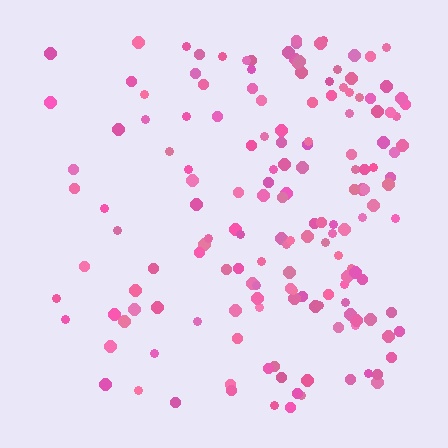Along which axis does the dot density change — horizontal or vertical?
Horizontal.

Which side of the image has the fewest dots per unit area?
The left.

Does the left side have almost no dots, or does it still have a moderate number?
Still a moderate number, just noticeably fewer than the right.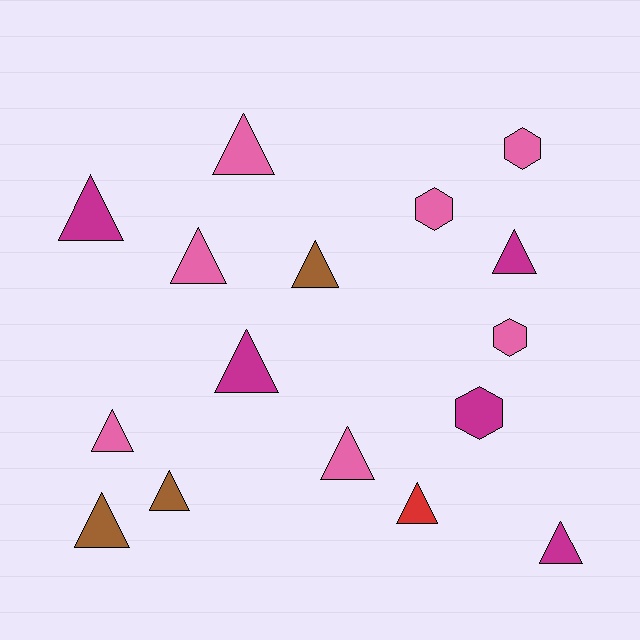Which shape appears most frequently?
Triangle, with 12 objects.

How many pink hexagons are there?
There are 3 pink hexagons.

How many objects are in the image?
There are 16 objects.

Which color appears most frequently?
Pink, with 7 objects.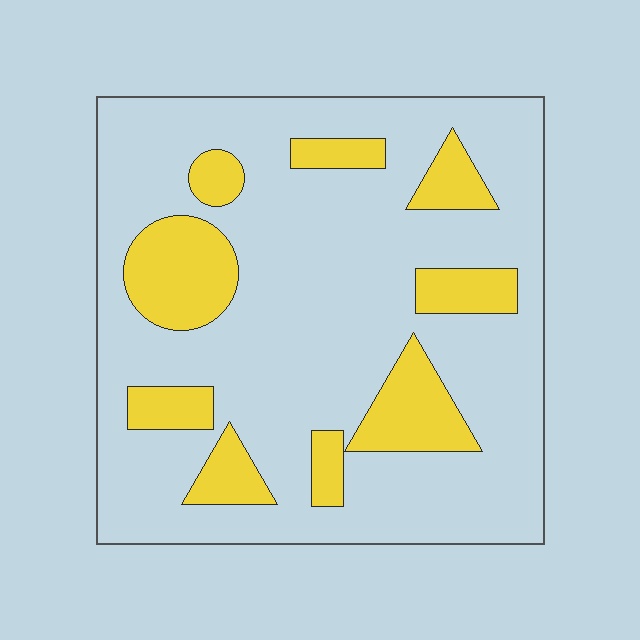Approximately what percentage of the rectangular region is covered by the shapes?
Approximately 20%.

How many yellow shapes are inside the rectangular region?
9.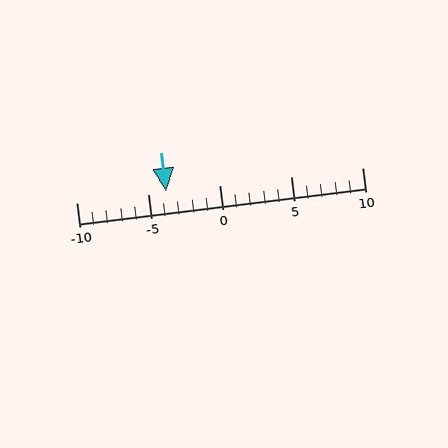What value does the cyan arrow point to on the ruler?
The cyan arrow points to approximately -4.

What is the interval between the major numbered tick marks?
The major tick marks are spaced 5 units apart.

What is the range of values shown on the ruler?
The ruler shows values from -10 to 10.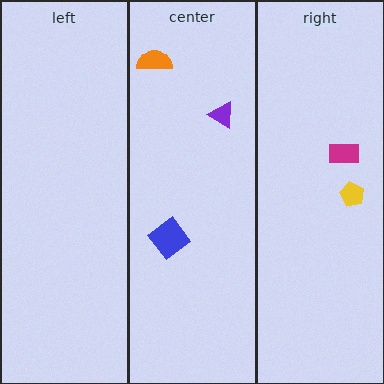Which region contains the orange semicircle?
The center region.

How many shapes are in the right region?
2.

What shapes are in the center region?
The purple triangle, the orange semicircle, the blue diamond.